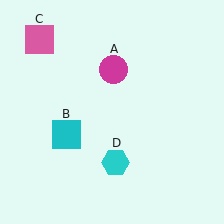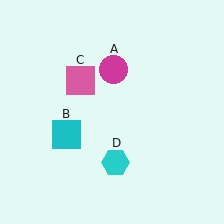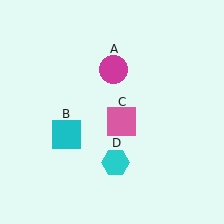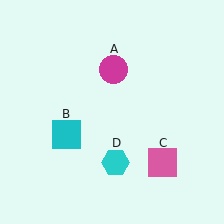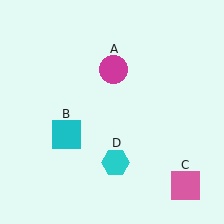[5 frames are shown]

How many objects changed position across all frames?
1 object changed position: pink square (object C).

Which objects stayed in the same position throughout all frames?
Magenta circle (object A) and cyan square (object B) and cyan hexagon (object D) remained stationary.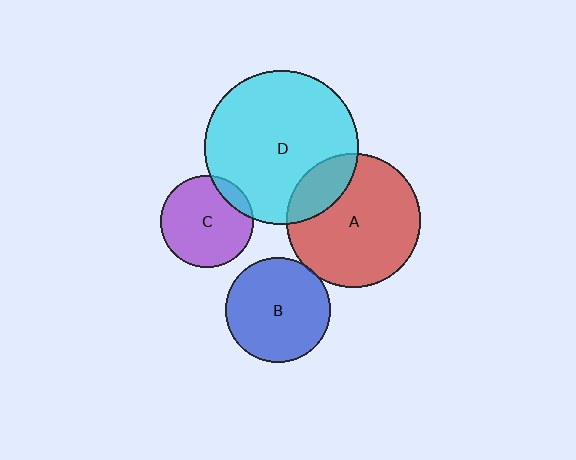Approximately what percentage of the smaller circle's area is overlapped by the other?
Approximately 5%.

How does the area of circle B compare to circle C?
Approximately 1.3 times.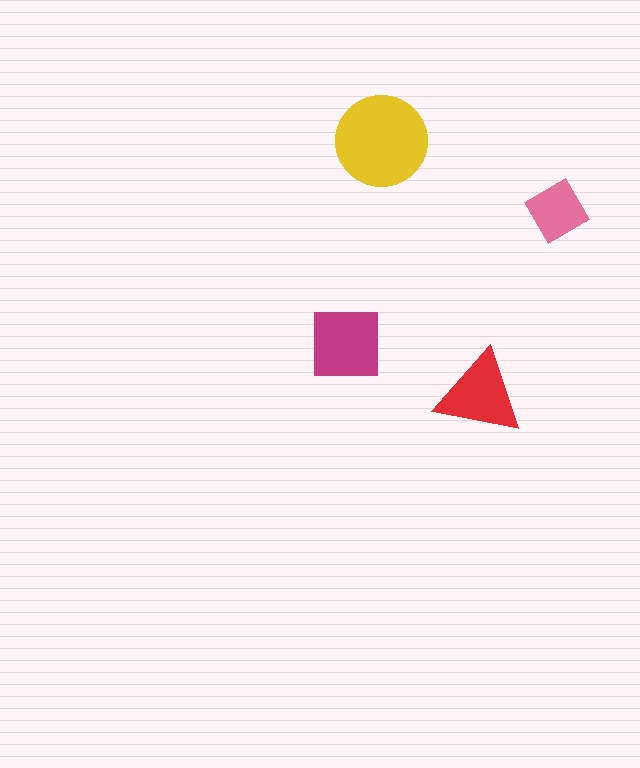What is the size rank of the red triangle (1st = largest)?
3rd.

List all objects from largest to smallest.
The yellow circle, the magenta square, the red triangle, the pink diamond.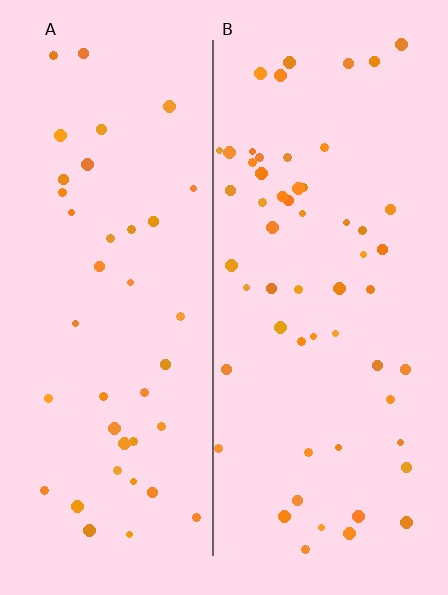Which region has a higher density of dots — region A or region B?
B (the right).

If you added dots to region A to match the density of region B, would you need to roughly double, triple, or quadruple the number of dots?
Approximately double.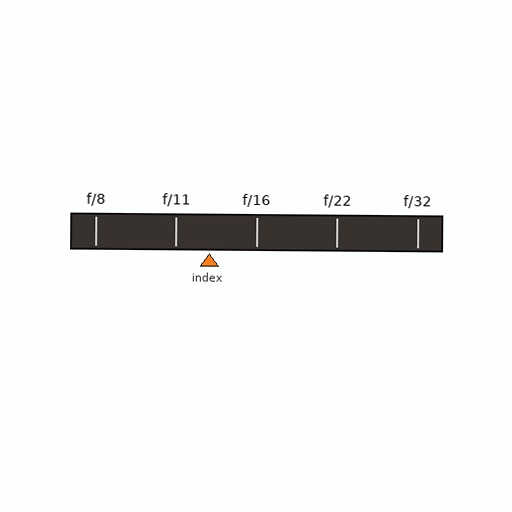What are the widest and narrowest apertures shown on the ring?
The widest aperture shown is f/8 and the narrowest is f/32.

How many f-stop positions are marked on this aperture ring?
There are 5 f-stop positions marked.